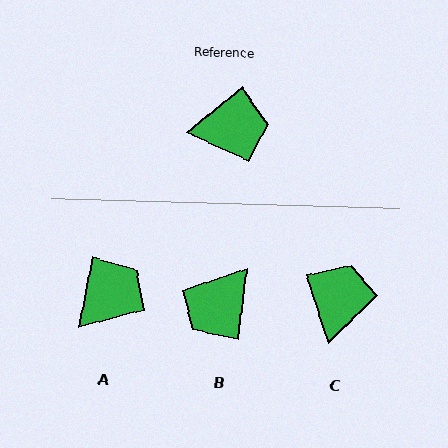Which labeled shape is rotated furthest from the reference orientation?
B, about 137 degrees away.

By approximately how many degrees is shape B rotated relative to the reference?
Approximately 137 degrees clockwise.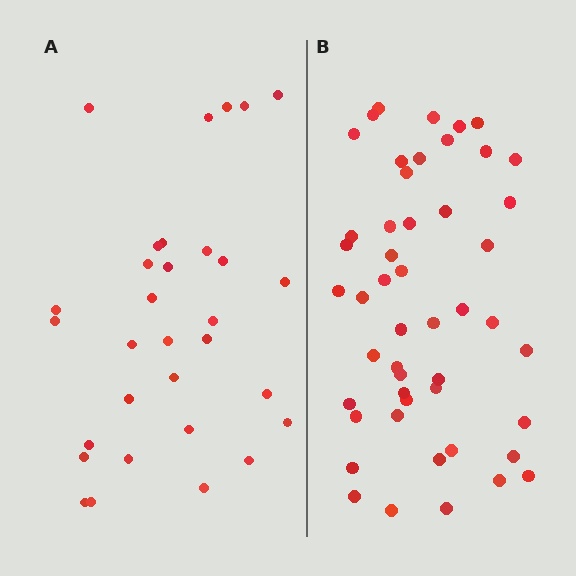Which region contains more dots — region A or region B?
Region B (the right region) has more dots.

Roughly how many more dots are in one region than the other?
Region B has approximately 20 more dots than region A.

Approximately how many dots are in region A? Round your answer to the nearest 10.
About 30 dots. (The exact count is 31, which rounds to 30.)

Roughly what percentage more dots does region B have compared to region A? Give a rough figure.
About 60% more.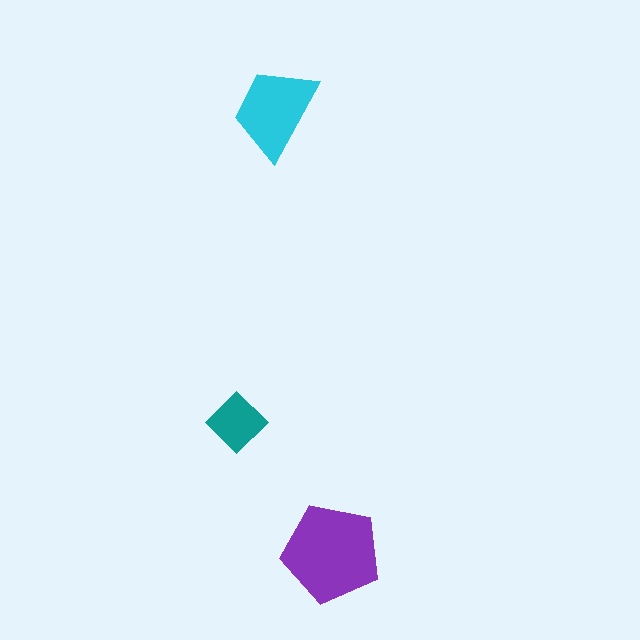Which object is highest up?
The cyan trapezoid is topmost.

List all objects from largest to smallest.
The purple pentagon, the cyan trapezoid, the teal diamond.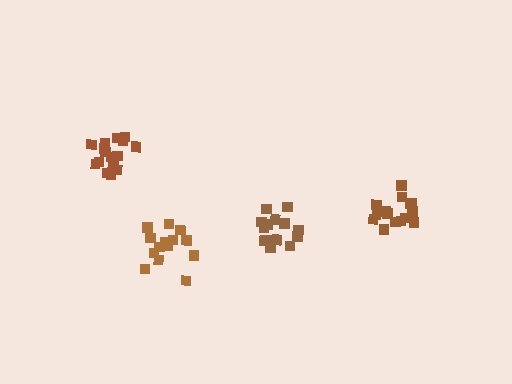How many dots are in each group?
Group 1: 15 dots, Group 2: 14 dots, Group 3: 16 dots, Group 4: 15 dots (60 total).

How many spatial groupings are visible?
There are 4 spatial groupings.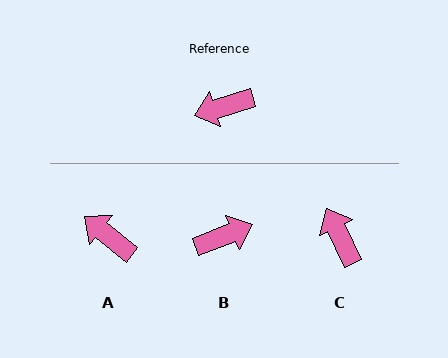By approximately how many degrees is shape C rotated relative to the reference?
Approximately 82 degrees clockwise.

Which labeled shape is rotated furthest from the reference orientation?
B, about 176 degrees away.